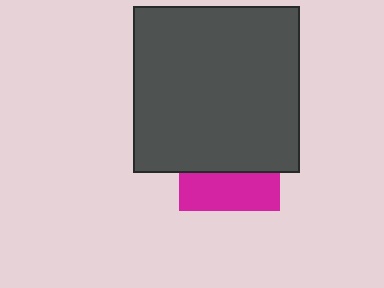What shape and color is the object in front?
The object in front is a dark gray square.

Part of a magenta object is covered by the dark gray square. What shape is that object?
It is a square.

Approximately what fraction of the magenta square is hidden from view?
Roughly 63% of the magenta square is hidden behind the dark gray square.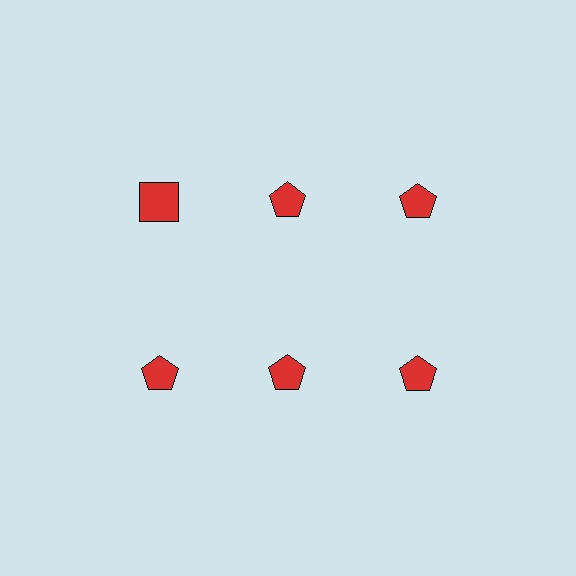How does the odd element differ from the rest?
It has a different shape: square instead of pentagon.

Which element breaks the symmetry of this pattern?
The red square in the top row, leftmost column breaks the symmetry. All other shapes are red pentagons.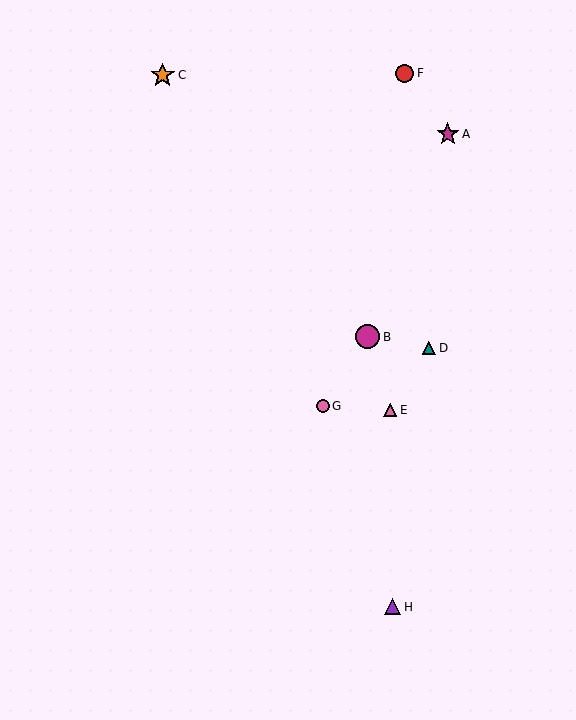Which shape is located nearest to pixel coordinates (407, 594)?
The purple triangle (labeled H) at (393, 607) is nearest to that location.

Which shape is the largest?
The orange star (labeled C) is the largest.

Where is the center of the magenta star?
The center of the magenta star is at (448, 134).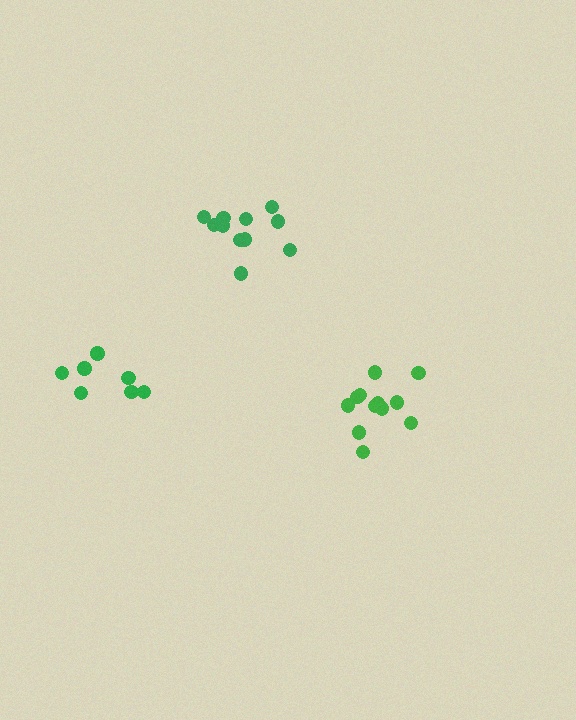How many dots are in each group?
Group 1: 12 dots, Group 2: 7 dots, Group 3: 11 dots (30 total).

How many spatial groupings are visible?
There are 3 spatial groupings.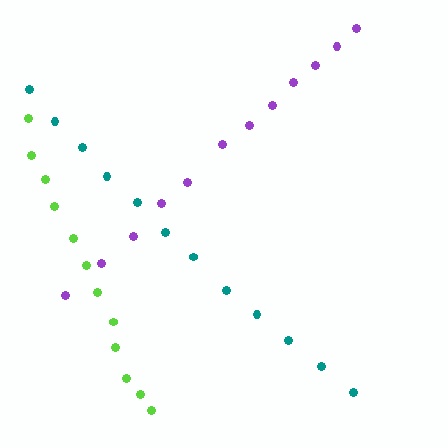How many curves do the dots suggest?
There are 3 distinct paths.